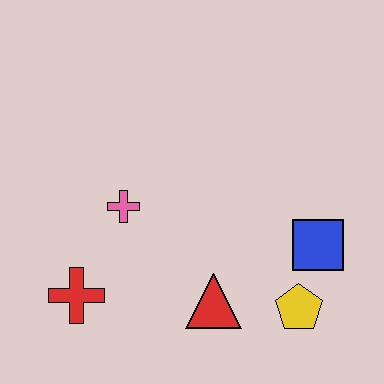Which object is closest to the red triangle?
The yellow pentagon is closest to the red triangle.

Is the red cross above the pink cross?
No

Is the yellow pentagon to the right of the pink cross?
Yes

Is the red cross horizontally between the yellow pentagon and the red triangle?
No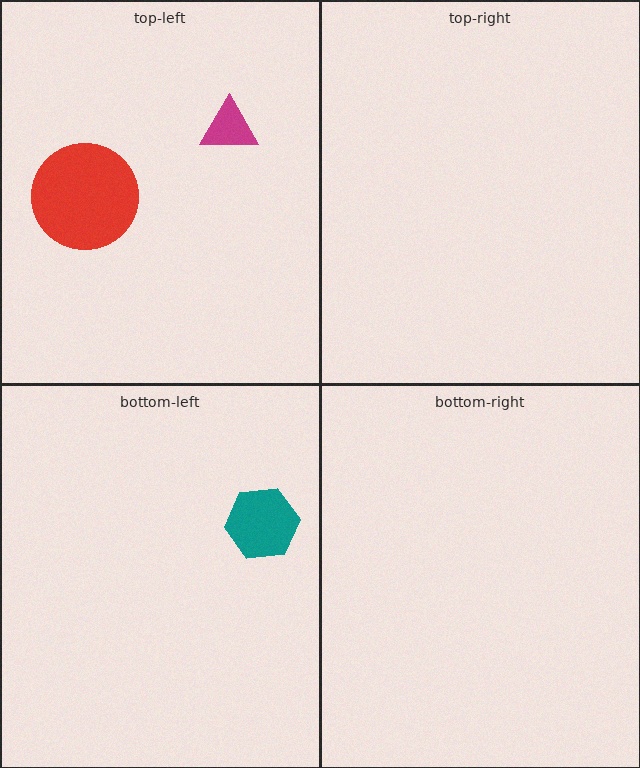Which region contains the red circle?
The top-left region.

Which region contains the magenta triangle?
The top-left region.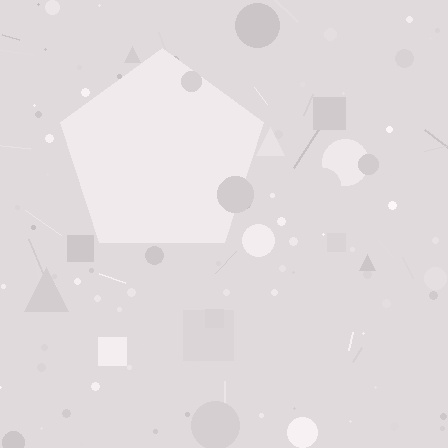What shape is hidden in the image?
A pentagon is hidden in the image.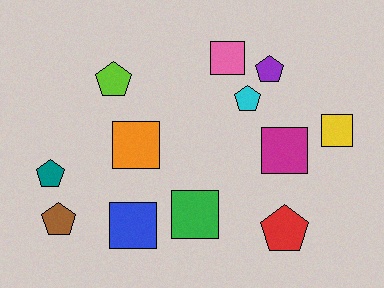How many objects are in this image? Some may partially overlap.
There are 12 objects.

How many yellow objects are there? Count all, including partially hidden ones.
There is 1 yellow object.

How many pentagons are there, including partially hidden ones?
There are 6 pentagons.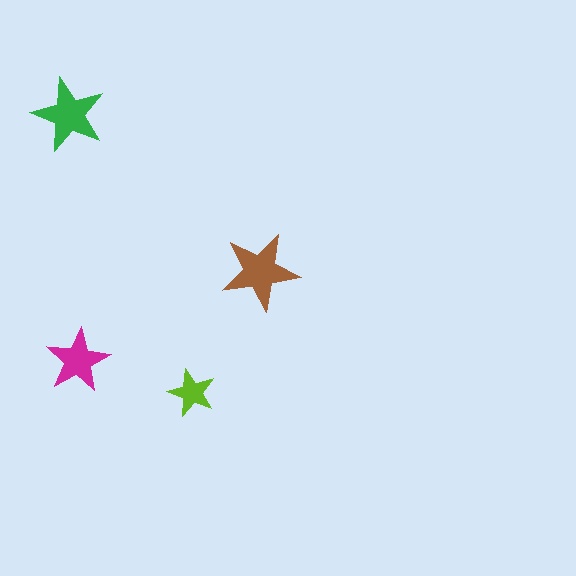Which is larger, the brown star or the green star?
The brown one.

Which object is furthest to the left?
The green star is leftmost.